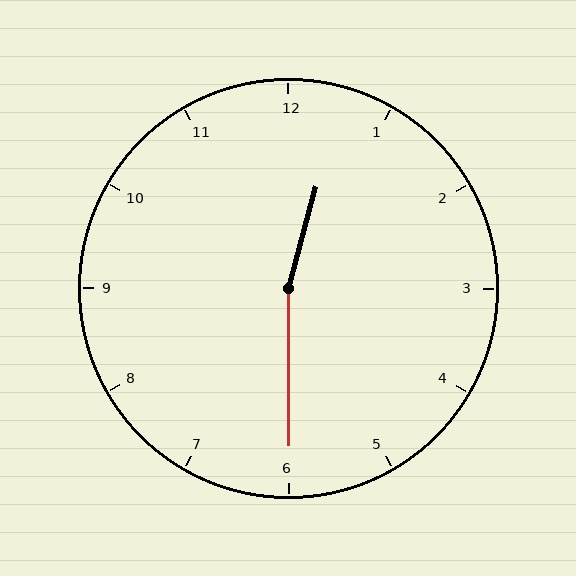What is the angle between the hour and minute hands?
Approximately 165 degrees.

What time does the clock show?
12:30.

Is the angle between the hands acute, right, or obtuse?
It is obtuse.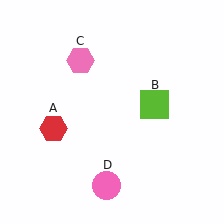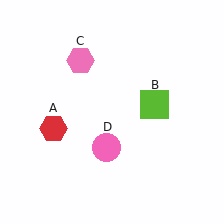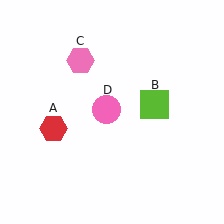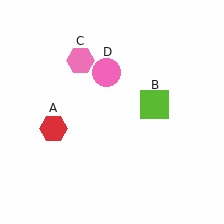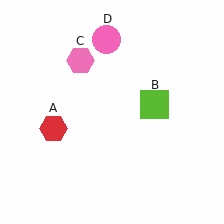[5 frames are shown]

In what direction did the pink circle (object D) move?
The pink circle (object D) moved up.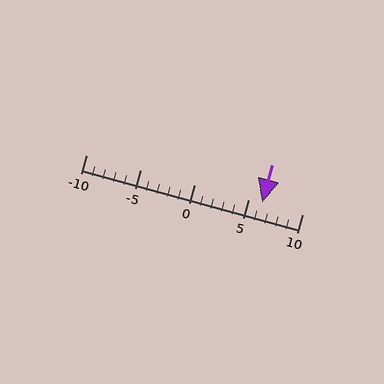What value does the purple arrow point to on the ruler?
The purple arrow points to approximately 6.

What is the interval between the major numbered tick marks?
The major tick marks are spaced 5 units apart.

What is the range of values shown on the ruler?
The ruler shows values from -10 to 10.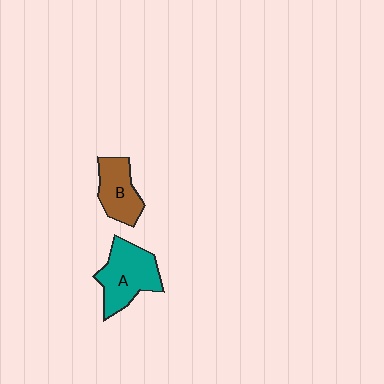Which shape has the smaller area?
Shape B (brown).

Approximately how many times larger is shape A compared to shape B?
Approximately 1.4 times.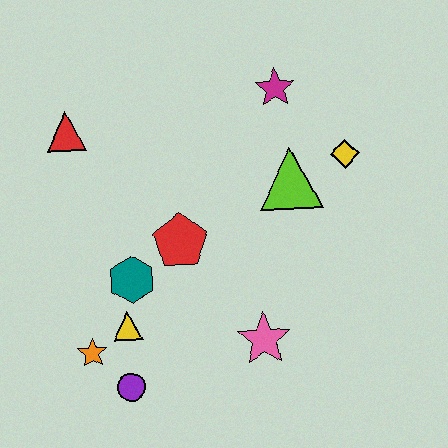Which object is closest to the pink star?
The red pentagon is closest to the pink star.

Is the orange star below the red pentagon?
Yes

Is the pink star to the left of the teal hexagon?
No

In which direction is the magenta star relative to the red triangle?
The magenta star is to the right of the red triangle.